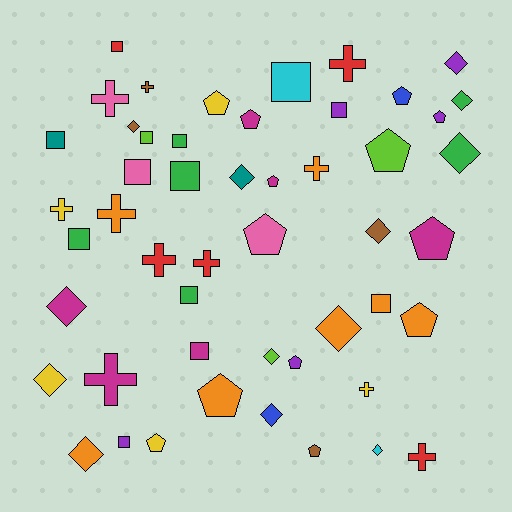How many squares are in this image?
There are 13 squares.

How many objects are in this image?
There are 50 objects.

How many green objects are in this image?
There are 6 green objects.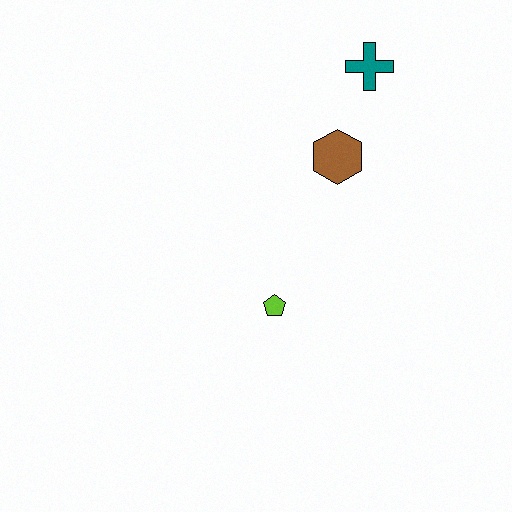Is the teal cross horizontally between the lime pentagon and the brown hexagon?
No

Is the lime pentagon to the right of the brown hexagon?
No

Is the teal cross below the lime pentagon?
No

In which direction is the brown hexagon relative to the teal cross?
The brown hexagon is below the teal cross.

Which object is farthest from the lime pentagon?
The teal cross is farthest from the lime pentagon.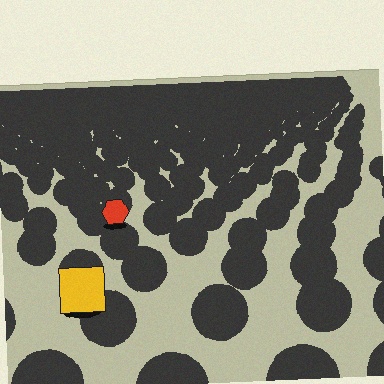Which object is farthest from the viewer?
The red hexagon is farthest from the viewer. It appears smaller and the ground texture around it is denser.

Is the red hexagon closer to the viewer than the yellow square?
No. The yellow square is closer — you can tell from the texture gradient: the ground texture is coarser near it.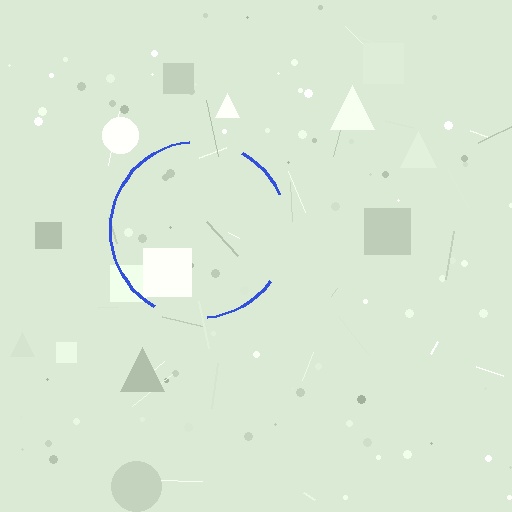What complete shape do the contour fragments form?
The contour fragments form a circle.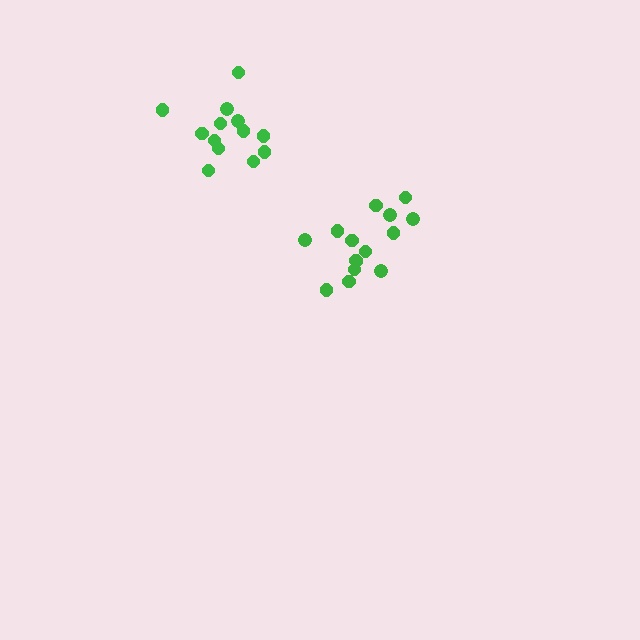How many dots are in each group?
Group 1: 13 dots, Group 2: 15 dots (28 total).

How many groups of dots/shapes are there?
There are 2 groups.